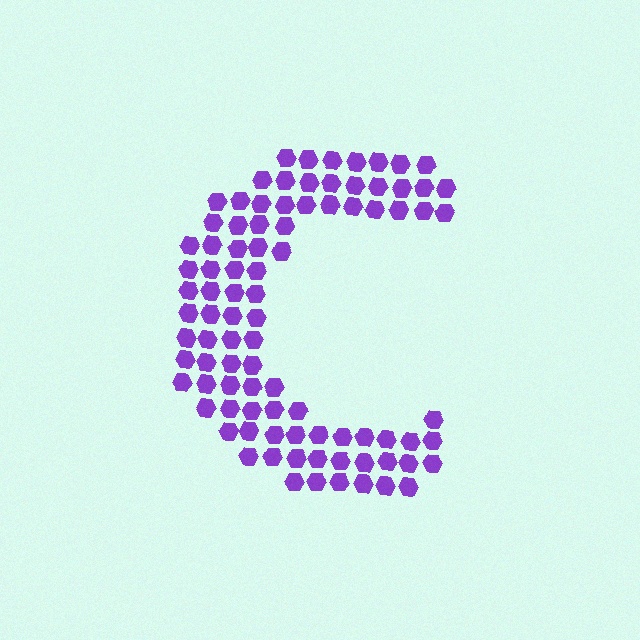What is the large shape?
The large shape is the letter C.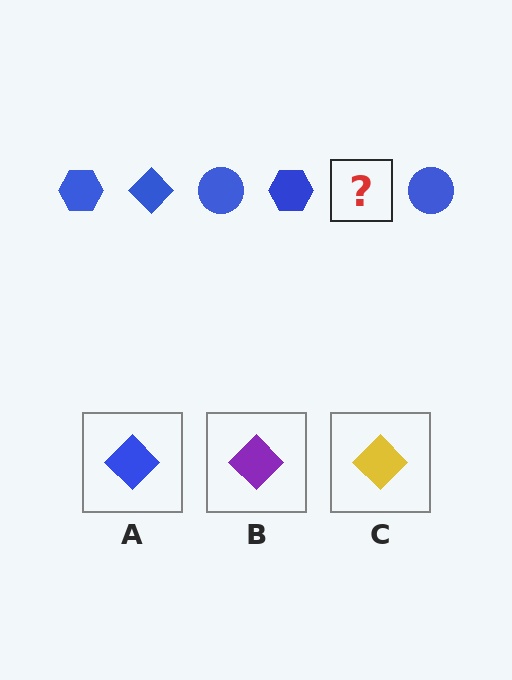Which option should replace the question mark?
Option A.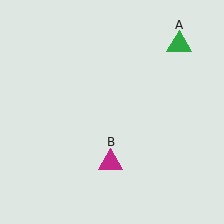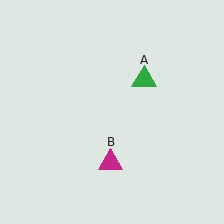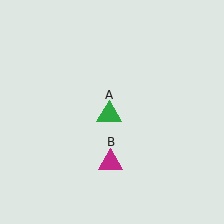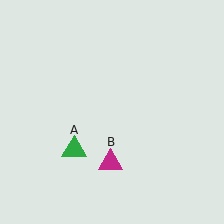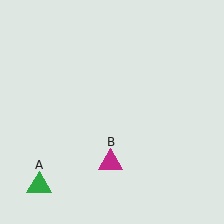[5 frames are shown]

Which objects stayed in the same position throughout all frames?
Magenta triangle (object B) remained stationary.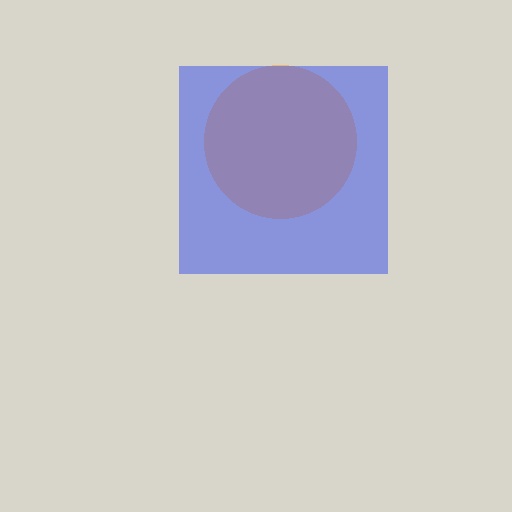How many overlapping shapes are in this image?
There are 2 overlapping shapes in the image.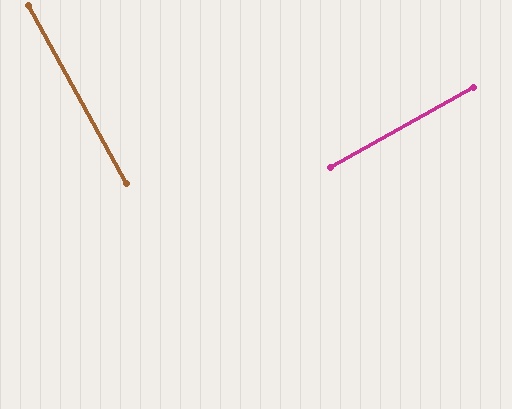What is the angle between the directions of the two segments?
Approximately 90 degrees.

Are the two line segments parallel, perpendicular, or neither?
Perpendicular — they meet at approximately 90°.